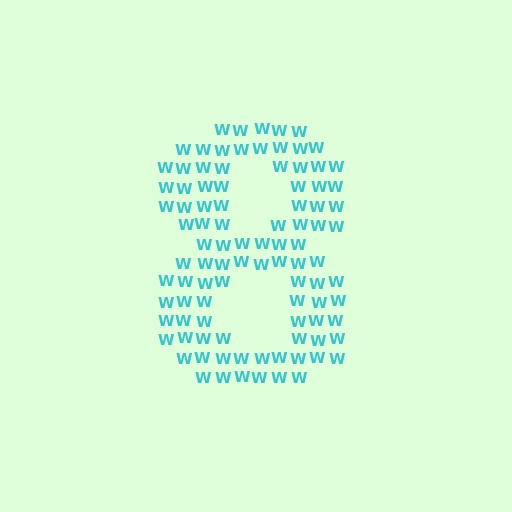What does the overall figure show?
The overall figure shows the digit 8.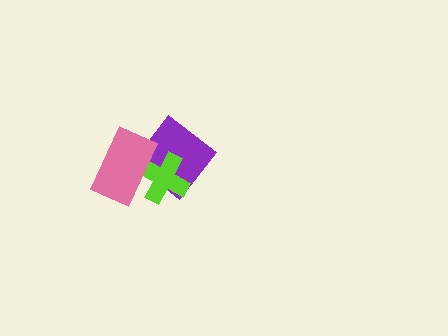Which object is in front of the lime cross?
The pink rectangle is in front of the lime cross.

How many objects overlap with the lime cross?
2 objects overlap with the lime cross.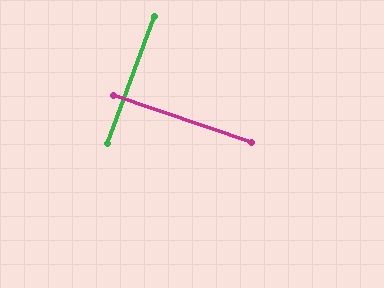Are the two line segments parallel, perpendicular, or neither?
Perpendicular — they meet at approximately 88°.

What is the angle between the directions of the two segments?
Approximately 88 degrees.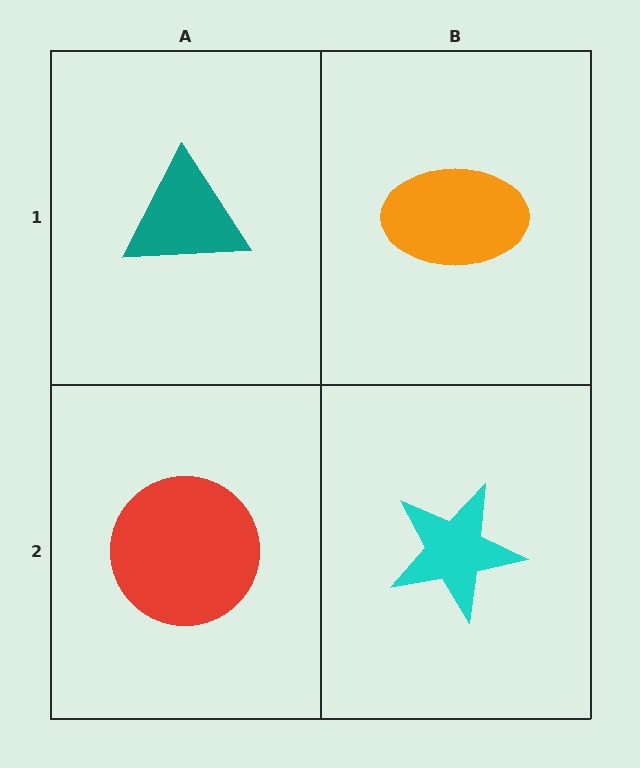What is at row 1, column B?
An orange ellipse.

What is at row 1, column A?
A teal triangle.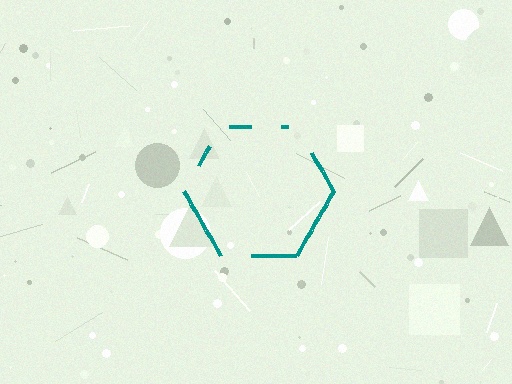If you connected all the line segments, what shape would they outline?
They would outline a hexagon.